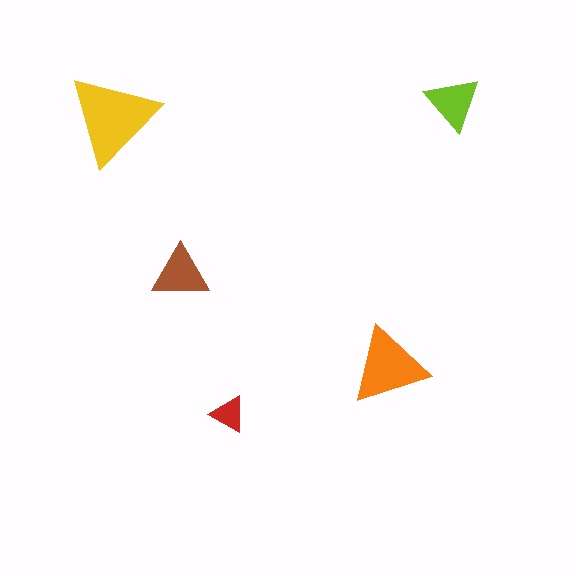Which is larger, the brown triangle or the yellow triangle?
The yellow one.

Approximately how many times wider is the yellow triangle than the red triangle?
About 2.5 times wider.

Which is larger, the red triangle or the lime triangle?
The lime one.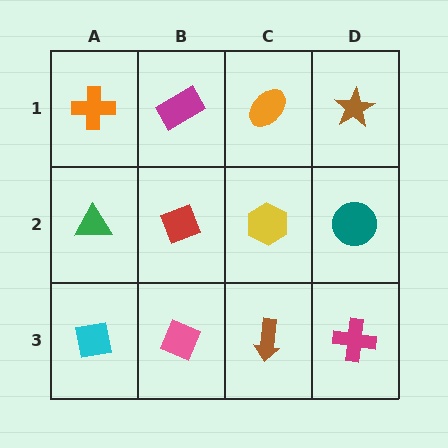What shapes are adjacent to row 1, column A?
A green triangle (row 2, column A), a magenta rectangle (row 1, column B).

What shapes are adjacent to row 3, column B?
A red diamond (row 2, column B), a cyan square (row 3, column A), a brown arrow (row 3, column C).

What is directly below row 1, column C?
A yellow hexagon.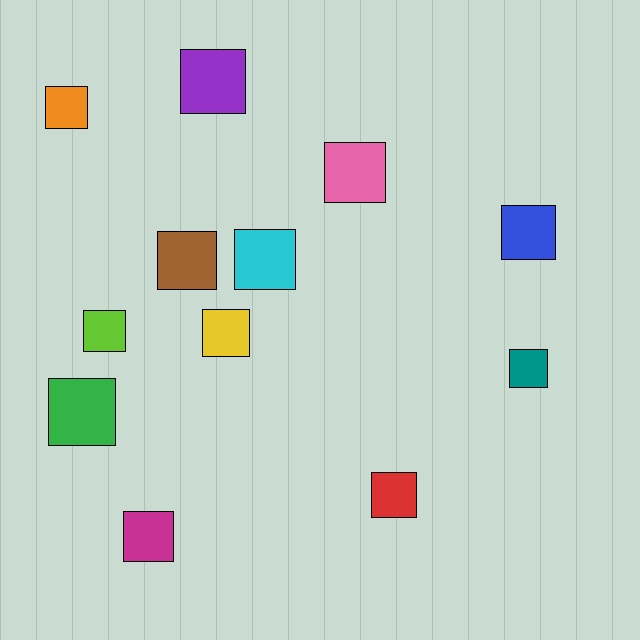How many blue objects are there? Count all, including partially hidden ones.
There is 1 blue object.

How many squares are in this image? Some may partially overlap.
There are 12 squares.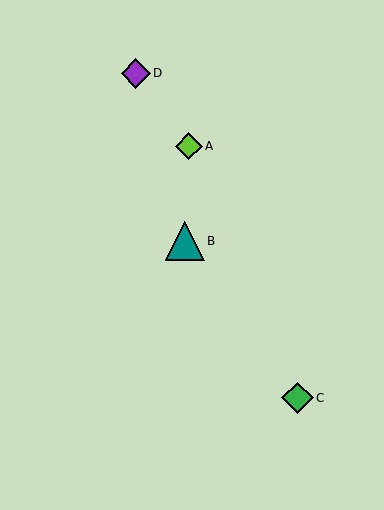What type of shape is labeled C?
Shape C is a green diamond.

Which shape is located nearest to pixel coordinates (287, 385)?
The green diamond (labeled C) at (298, 398) is nearest to that location.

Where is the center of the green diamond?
The center of the green diamond is at (298, 398).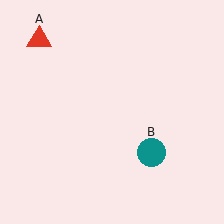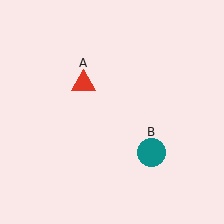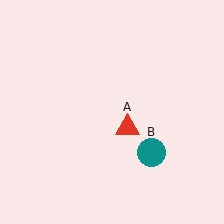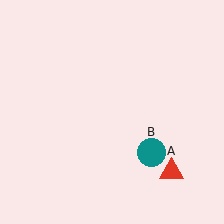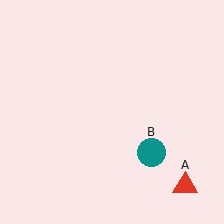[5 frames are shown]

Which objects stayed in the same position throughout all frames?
Teal circle (object B) remained stationary.